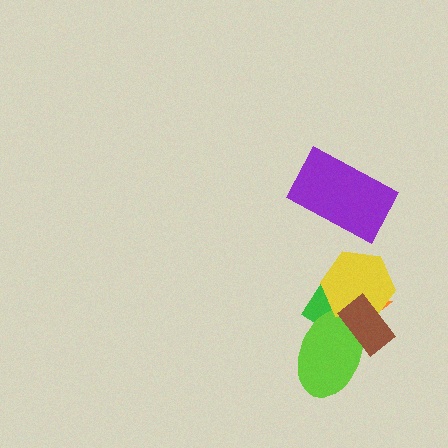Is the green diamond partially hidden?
Yes, it is partially covered by another shape.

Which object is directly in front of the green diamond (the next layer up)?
The lime ellipse is directly in front of the green diamond.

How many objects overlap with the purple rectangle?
0 objects overlap with the purple rectangle.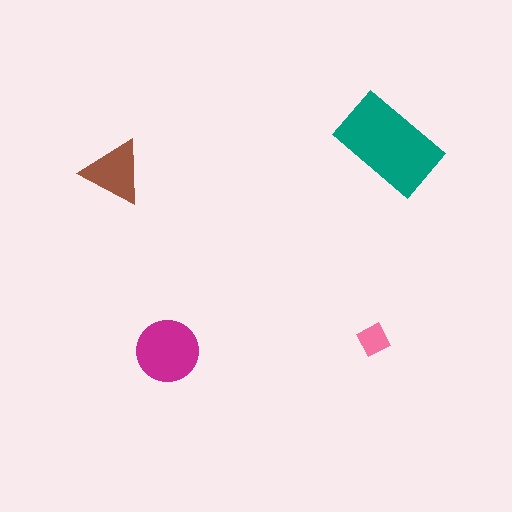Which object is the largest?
The teal rectangle.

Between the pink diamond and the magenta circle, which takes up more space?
The magenta circle.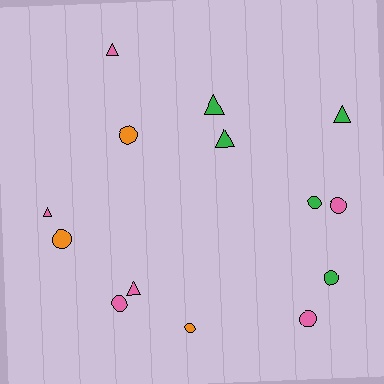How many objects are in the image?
There are 14 objects.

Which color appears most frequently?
Pink, with 6 objects.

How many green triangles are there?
There are 3 green triangles.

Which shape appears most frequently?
Circle, with 8 objects.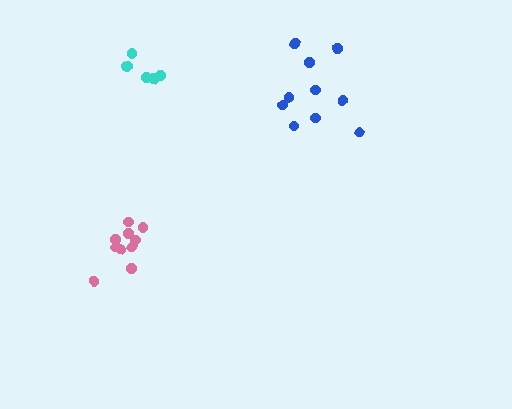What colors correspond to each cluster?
The clusters are colored: blue, pink, cyan.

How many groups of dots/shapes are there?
There are 3 groups.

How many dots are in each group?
Group 1: 10 dots, Group 2: 10 dots, Group 3: 6 dots (26 total).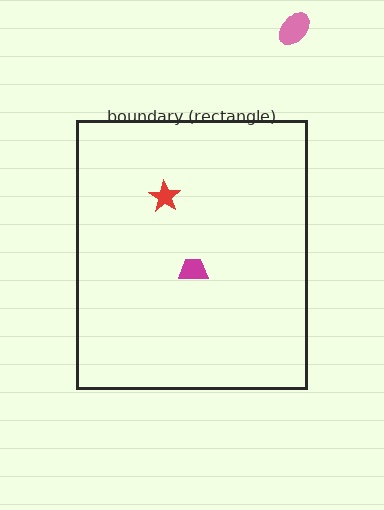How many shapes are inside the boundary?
2 inside, 1 outside.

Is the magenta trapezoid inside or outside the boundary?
Inside.